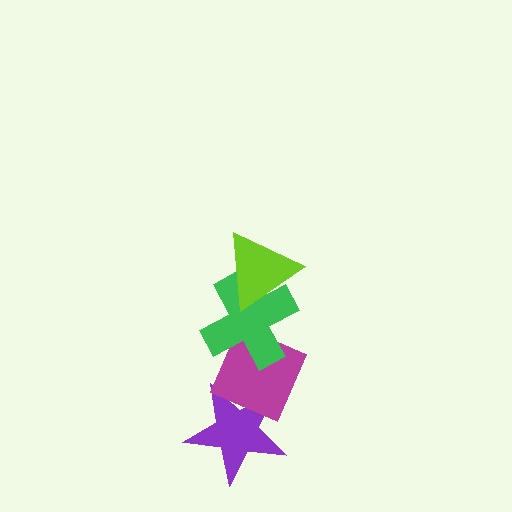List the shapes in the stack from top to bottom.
From top to bottom: the lime triangle, the green cross, the magenta diamond, the purple star.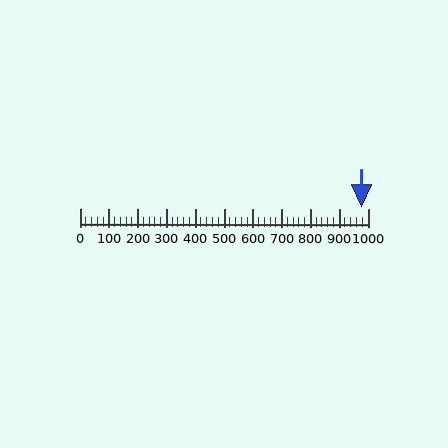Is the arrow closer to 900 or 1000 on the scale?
The arrow is closer to 1000.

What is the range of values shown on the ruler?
The ruler shows values from 0 to 1000.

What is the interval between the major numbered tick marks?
The major tick marks are spaced 100 units apart.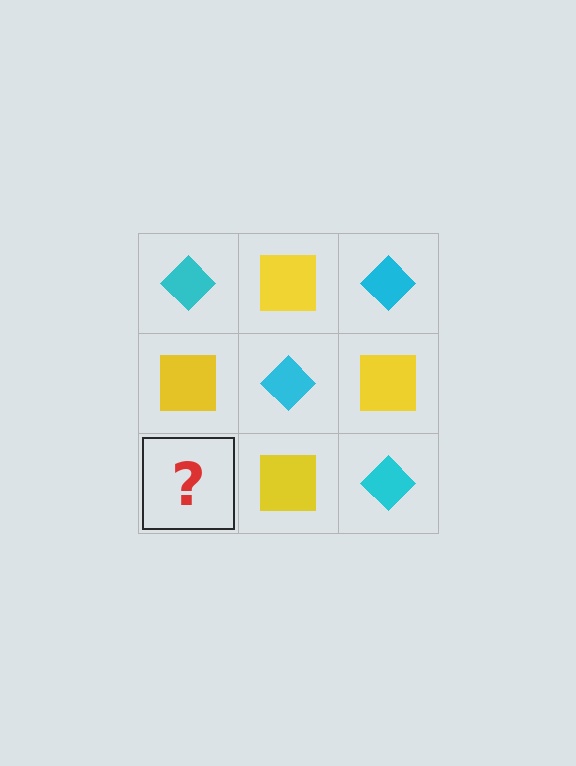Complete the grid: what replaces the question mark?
The question mark should be replaced with a cyan diamond.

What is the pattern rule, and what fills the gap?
The rule is that it alternates cyan diamond and yellow square in a checkerboard pattern. The gap should be filled with a cyan diamond.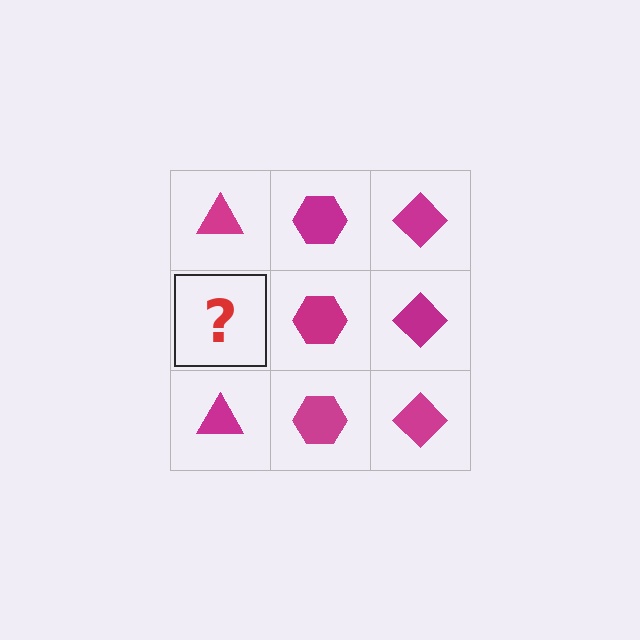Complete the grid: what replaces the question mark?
The question mark should be replaced with a magenta triangle.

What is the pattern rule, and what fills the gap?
The rule is that each column has a consistent shape. The gap should be filled with a magenta triangle.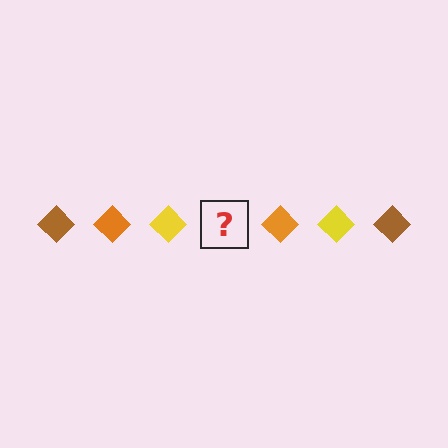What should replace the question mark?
The question mark should be replaced with a brown diamond.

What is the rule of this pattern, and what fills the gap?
The rule is that the pattern cycles through brown, orange, yellow diamonds. The gap should be filled with a brown diamond.